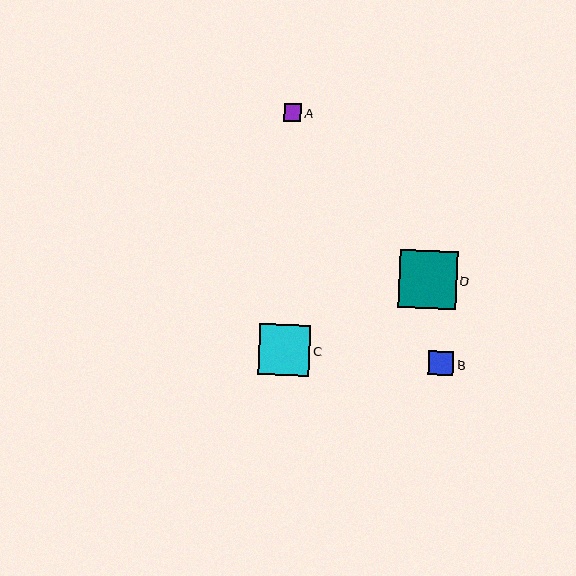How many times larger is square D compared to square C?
Square D is approximately 1.1 times the size of square C.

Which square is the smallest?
Square A is the smallest with a size of approximately 18 pixels.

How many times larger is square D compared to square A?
Square D is approximately 3.3 times the size of square A.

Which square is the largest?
Square D is the largest with a size of approximately 58 pixels.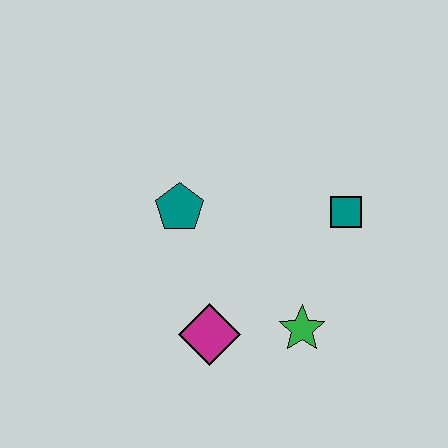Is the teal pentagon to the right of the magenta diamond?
No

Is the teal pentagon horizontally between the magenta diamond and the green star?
No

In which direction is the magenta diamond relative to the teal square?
The magenta diamond is to the left of the teal square.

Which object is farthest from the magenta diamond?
The teal square is farthest from the magenta diamond.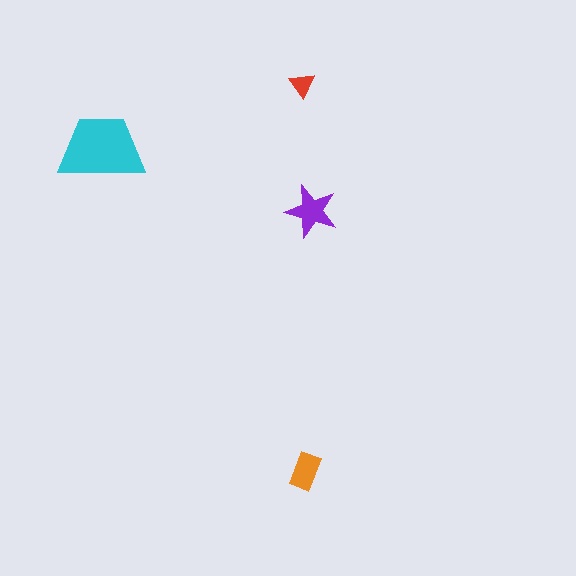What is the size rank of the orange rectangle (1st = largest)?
3rd.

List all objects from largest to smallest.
The cyan trapezoid, the purple star, the orange rectangle, the red triangle.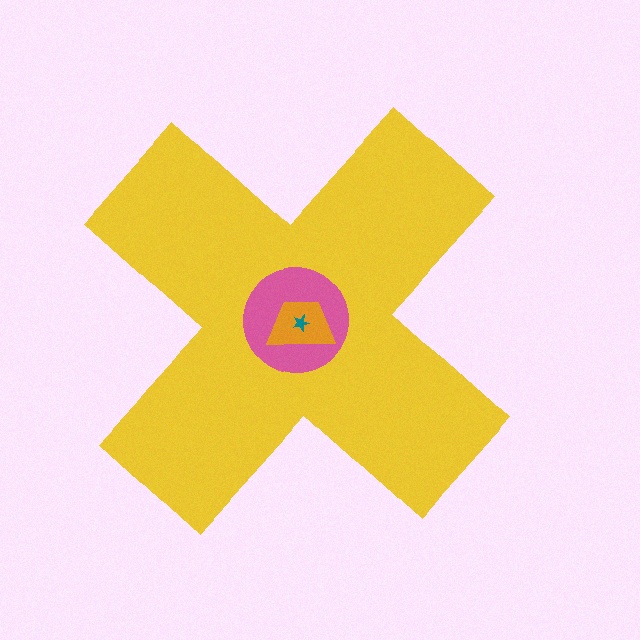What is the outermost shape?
The yellow cross.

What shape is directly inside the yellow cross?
The pink circle.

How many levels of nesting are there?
4.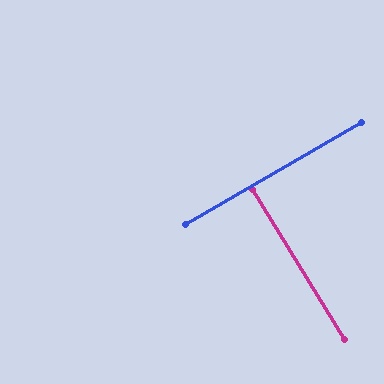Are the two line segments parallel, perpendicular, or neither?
Perpendicular — they meet at approximately 88°.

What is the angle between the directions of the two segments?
Approximately 88 degrees.